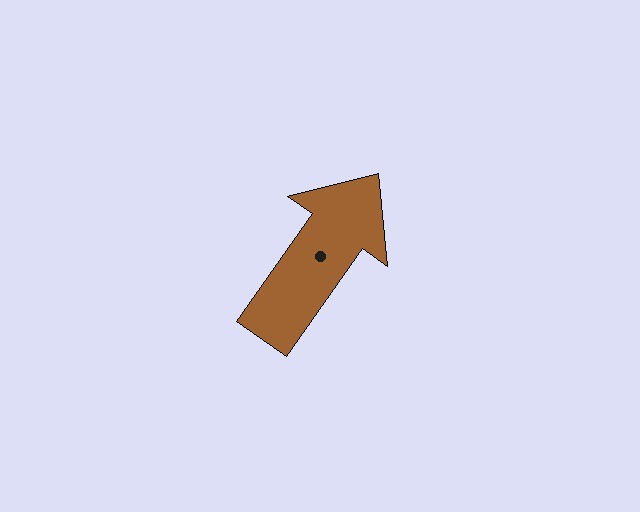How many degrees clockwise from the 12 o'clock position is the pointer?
Approximately 35 degrees.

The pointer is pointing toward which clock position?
Roughly 1 o'clock.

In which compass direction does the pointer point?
Northeast.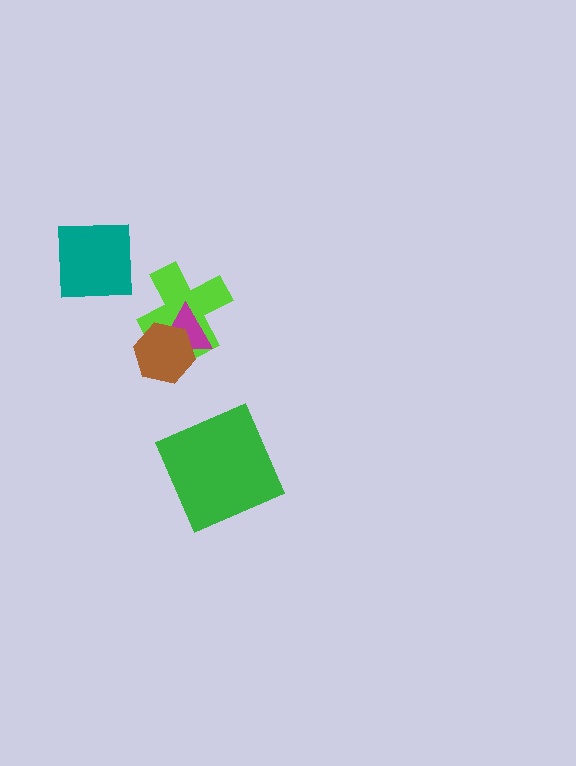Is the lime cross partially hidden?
Yes, it is partially covered by another shape.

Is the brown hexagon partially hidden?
No, no other shape covers it.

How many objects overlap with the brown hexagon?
2 objects overlap with the brown hexagon.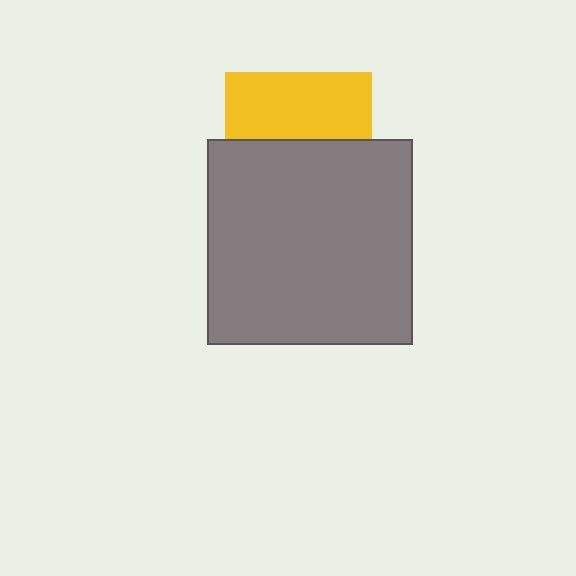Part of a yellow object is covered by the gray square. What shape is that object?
It is a square.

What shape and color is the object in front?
The object in front is a gray square.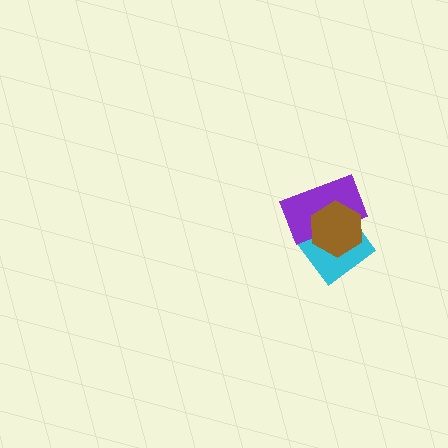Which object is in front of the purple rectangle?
The brown hexagon is in front of the purple rectangle.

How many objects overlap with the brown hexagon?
2 objects overlap with the brown hexagon.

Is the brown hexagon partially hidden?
No, no other shape covers it.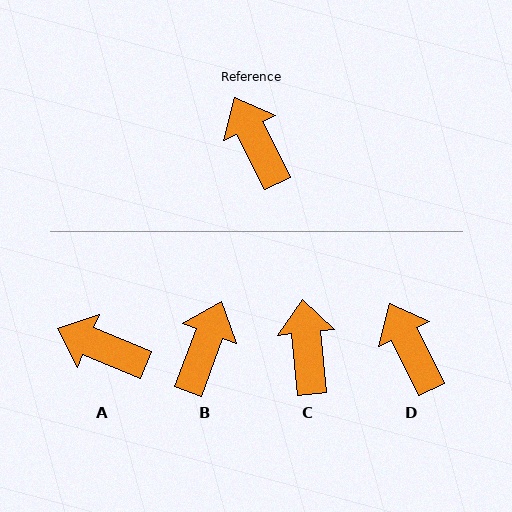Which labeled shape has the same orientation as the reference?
D.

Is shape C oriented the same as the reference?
No, it is off by about 21 degrees.